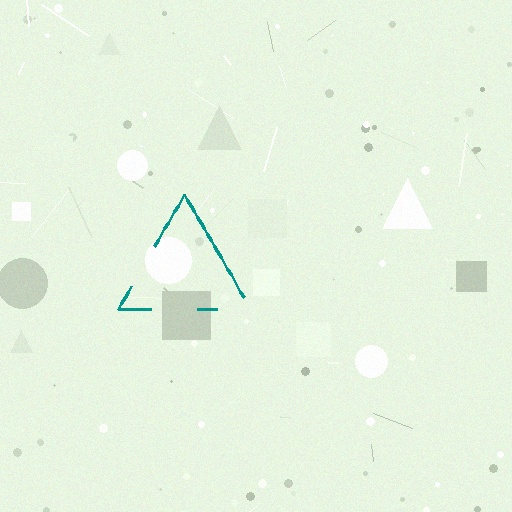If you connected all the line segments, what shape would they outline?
They would outline a triangle.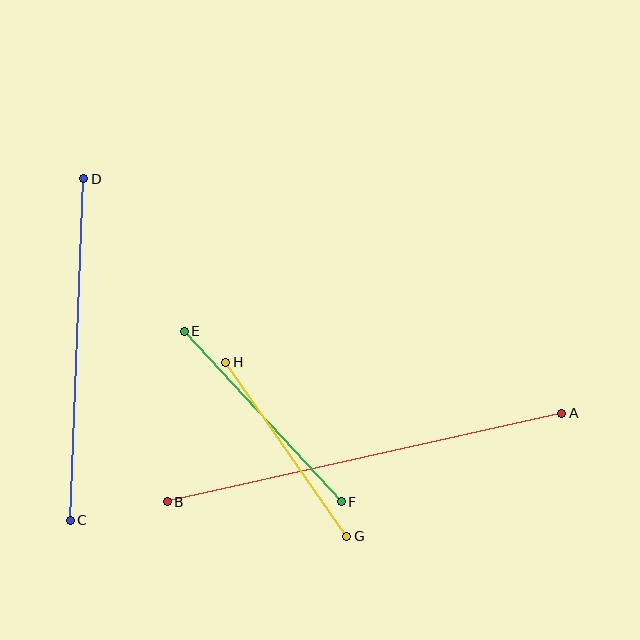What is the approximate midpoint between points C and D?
The midpoint is at approximately (77, 350) pixels.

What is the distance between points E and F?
The distance is approximately 232 pixels.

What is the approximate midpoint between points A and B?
The midpoint is at approximately (364, 458) pixels.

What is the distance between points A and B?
The distance is approximately 405 pixels.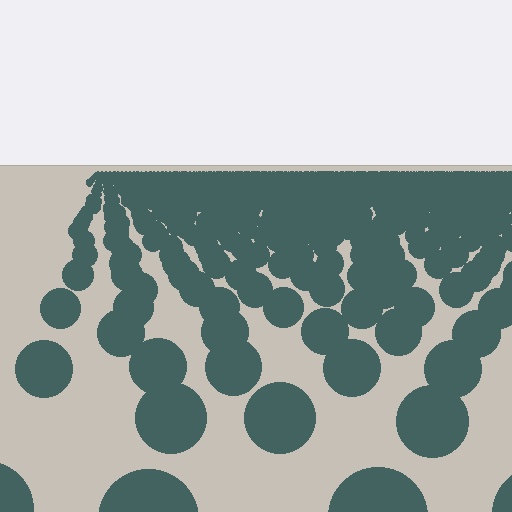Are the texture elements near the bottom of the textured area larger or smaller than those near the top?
Larger. Near the bottom, elements are closer to the viewer and appear at a bigger on-screen size.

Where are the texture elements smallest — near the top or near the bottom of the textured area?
Near the top.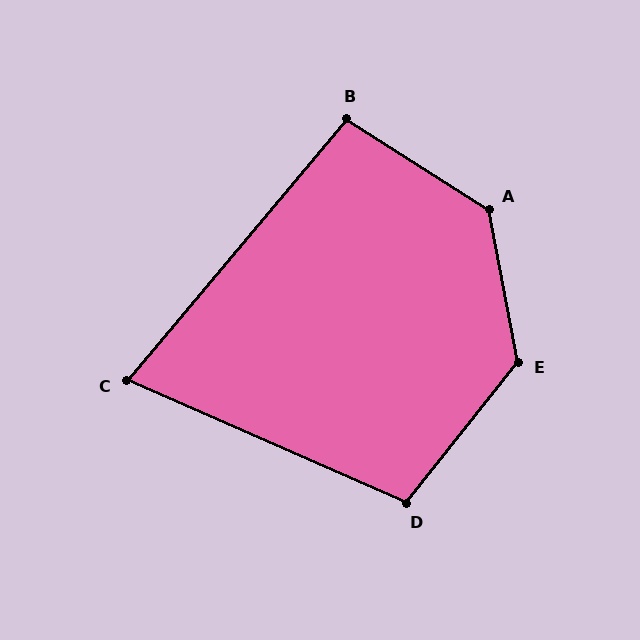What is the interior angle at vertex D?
Approximately 105 degrees (obtuse).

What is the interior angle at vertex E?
Approximately 131 degrees (obtuse).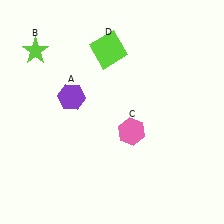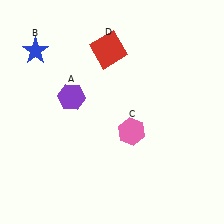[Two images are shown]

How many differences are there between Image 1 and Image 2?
There are 2 differences between the two images.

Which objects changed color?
B changed from lime to blue. D changed from lime to red.